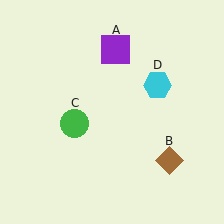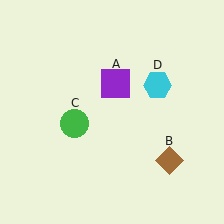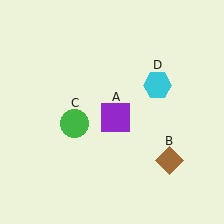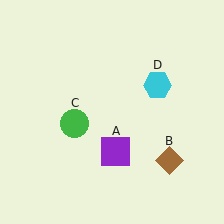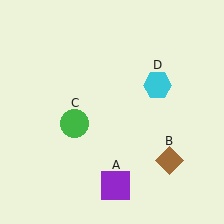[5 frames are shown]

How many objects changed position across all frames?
1 object changed position: purple square (object A).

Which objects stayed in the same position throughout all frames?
Brown diamond (object B) and green circle (object C) and cyan hexagon (object D) remained stationary.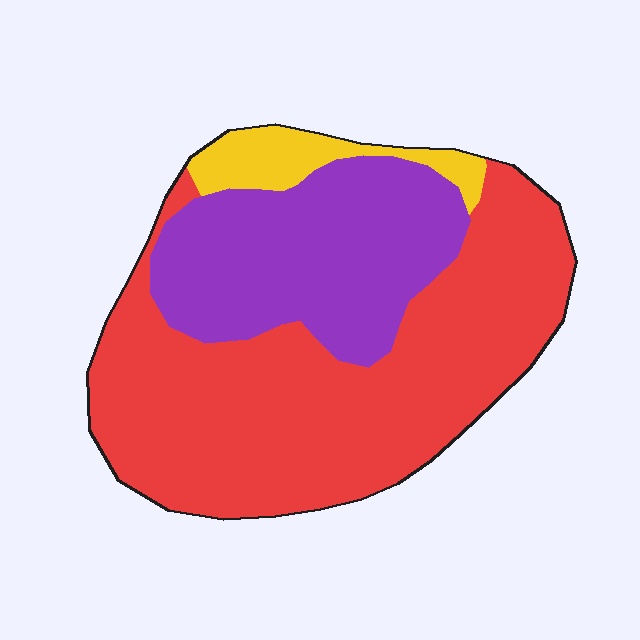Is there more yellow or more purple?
Purple.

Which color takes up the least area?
Yellow, at roughly 10%.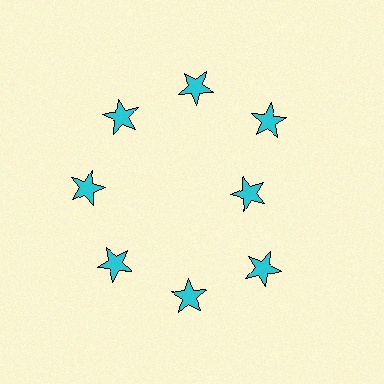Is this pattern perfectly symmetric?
No. The 8 cyan stars are arranged in a ring, but one element near the 3 o'clock position is pulled inward toward the center, breaking the 8-fold rotational symmetry.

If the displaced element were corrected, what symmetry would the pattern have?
It would have 8-fold rotational symmetry — the pattern would map onto itself every 45 degrees.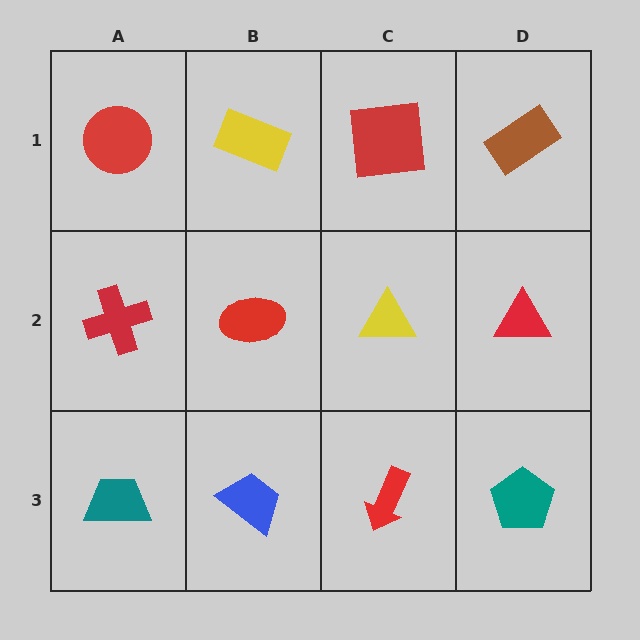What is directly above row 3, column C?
A yellow triangle.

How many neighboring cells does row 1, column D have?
2.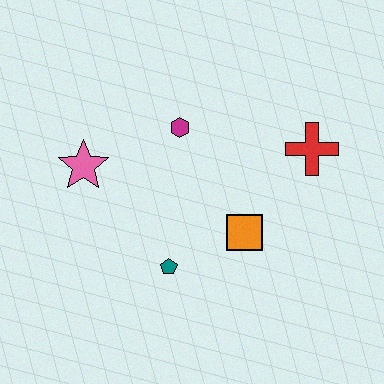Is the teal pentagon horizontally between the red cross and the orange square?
No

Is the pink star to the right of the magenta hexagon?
No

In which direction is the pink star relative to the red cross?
The pink star is to the left of the red cross.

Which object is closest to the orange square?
The teal pentagon is closest to the orange square.